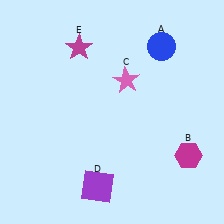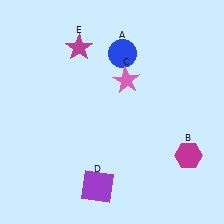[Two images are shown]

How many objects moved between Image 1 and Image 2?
1 object moved between the two images.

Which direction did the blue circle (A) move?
The blue circle (A) moved left.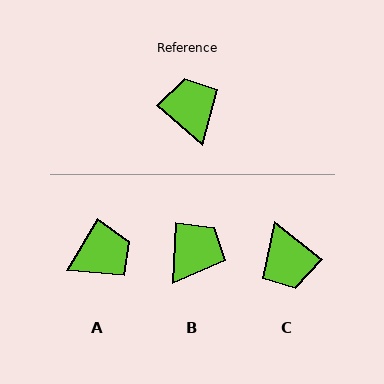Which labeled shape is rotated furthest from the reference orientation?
C, about 177 degrees away.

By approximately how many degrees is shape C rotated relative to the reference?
Approximately 177 degrees clockwise.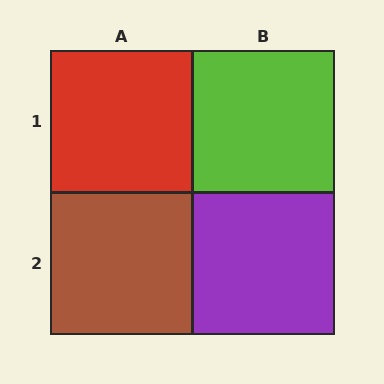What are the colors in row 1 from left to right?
Red, lime.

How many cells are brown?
1 cell is brown.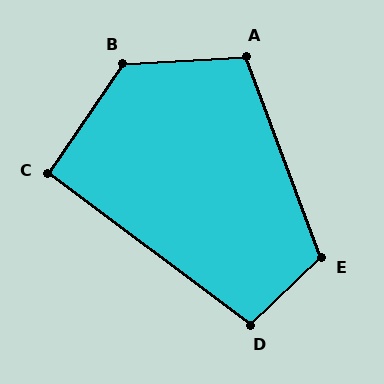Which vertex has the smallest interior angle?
C, at approximately 92 degrees.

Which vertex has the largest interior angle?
B, at approximately 128 degrees.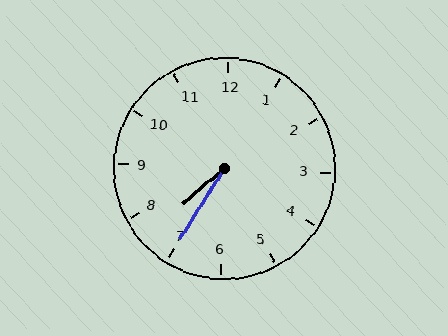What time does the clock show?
7:35.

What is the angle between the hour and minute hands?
Approximately 18 degrees.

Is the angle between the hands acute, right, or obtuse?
It is acute.